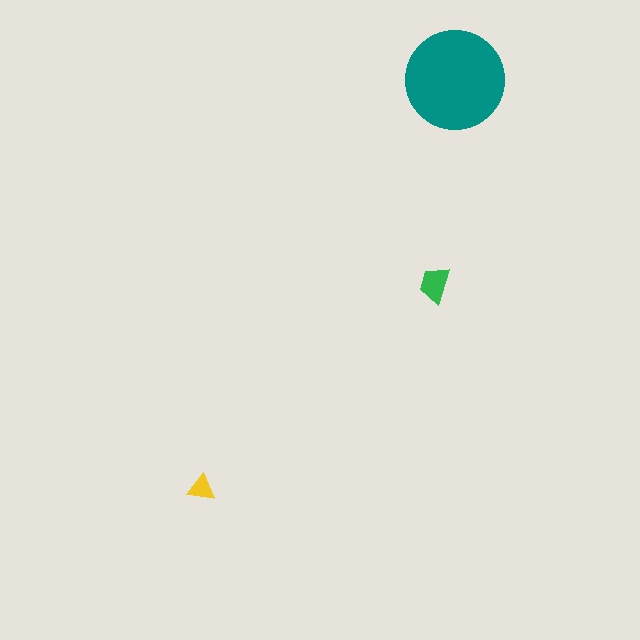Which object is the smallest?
The yellow triangle.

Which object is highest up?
The teal circle is topmost.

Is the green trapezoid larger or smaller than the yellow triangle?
Larger.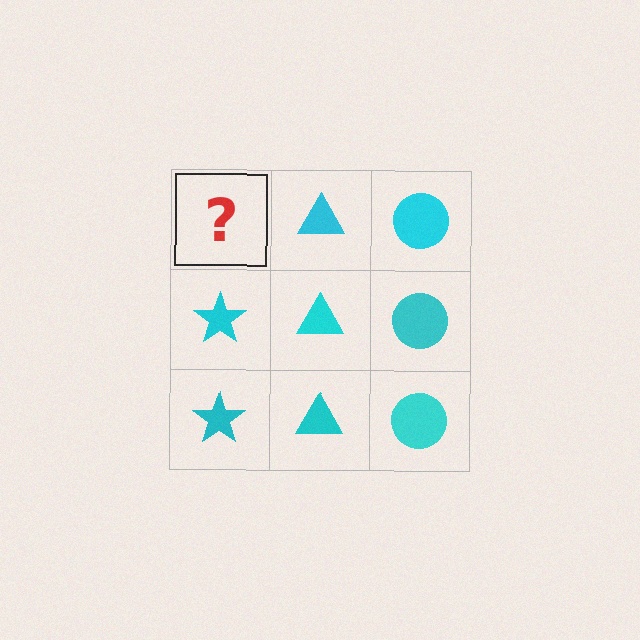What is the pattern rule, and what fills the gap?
The rule is that each column has a consistent shape. The gap should be filled with a cyan star.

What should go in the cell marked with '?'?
The missing cell should contain a cyan star.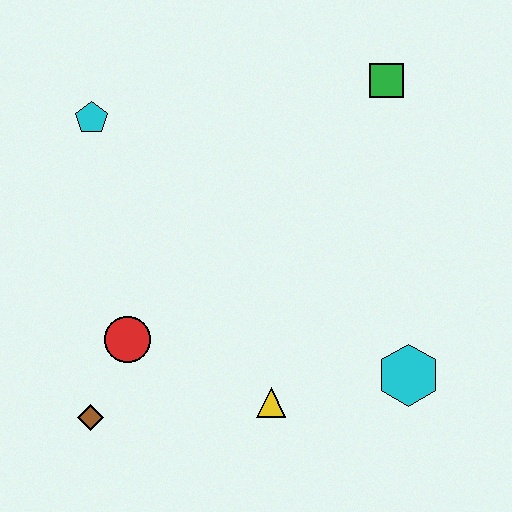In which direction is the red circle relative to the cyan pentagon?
The red circle is below the cyan pentagon.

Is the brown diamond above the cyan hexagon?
No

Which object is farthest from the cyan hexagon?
The cyan pentagon is farthest from the cyan hexagon.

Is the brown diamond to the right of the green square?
No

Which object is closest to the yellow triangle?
The cyan hexagon is closest to the yellow triangle.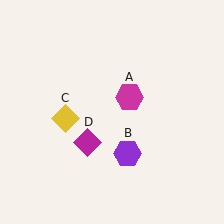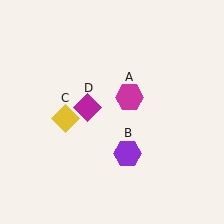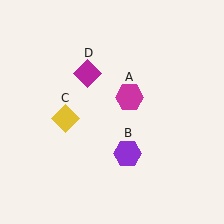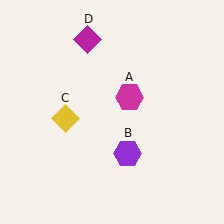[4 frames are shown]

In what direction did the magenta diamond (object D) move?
The magenta diamond (object D) moved up.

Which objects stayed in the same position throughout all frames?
Magenta hexagon (object A) and purple hexagon (object B) and yellow diamond (object C) remained stationary.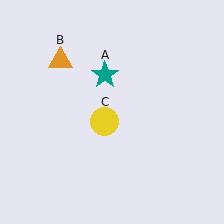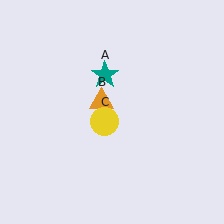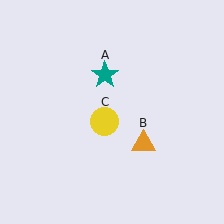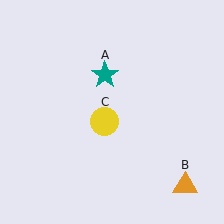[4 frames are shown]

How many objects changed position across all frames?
1 object changed position: orange triangle (object B).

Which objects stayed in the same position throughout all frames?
Teal star (object A) and yellow circle (object C) remained stationary.